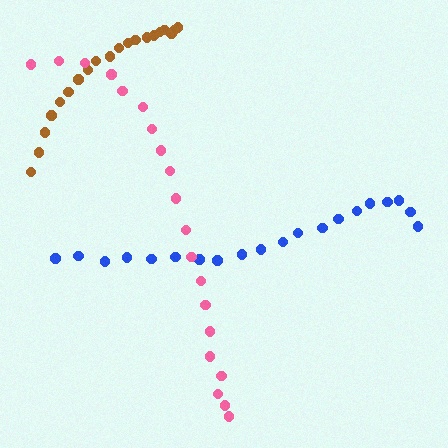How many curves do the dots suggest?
There are 3 distinct paths.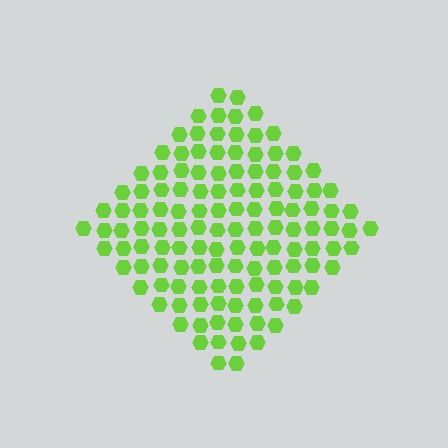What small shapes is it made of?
It is made of small hexagons.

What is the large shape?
The large shape is a diamond.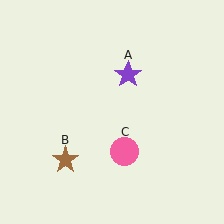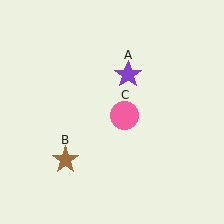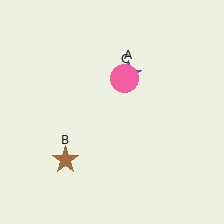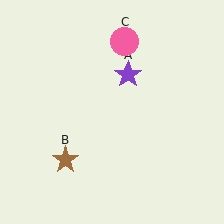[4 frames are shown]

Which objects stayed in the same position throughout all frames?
Purple star (object A) and brown star (object B) remained stationary.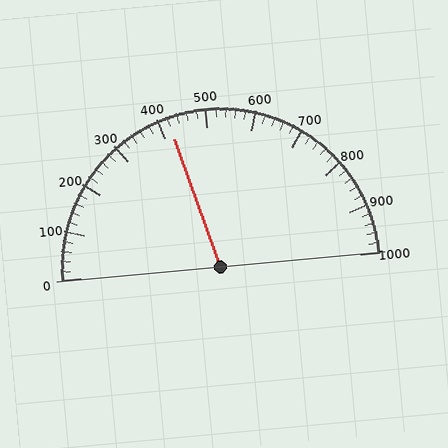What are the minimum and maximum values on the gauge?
The gauge ranges from 0 to 1000.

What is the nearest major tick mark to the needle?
The nearest major tick mark is 400.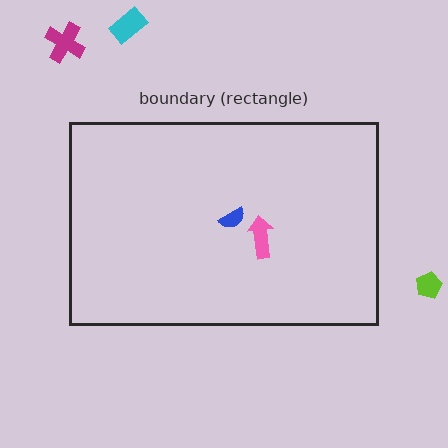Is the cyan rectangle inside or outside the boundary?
Outside.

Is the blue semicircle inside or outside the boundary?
Inside.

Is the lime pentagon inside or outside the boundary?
Outside.